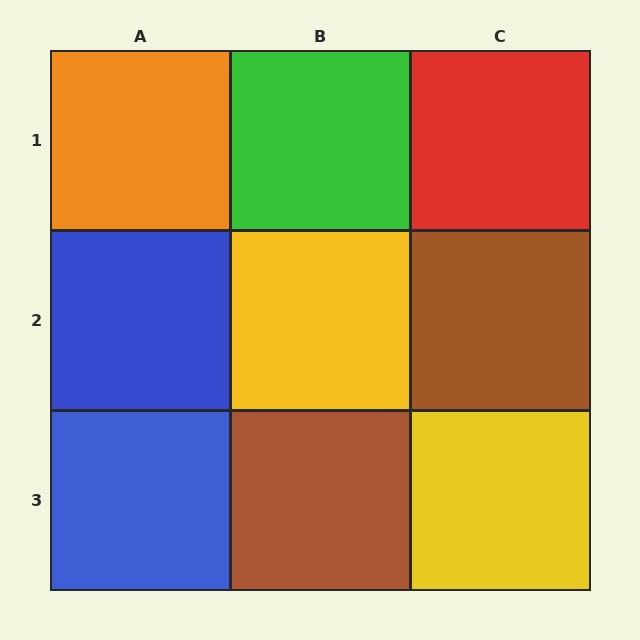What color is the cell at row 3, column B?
Brown.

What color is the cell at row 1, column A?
Orange.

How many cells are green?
1 cell is green.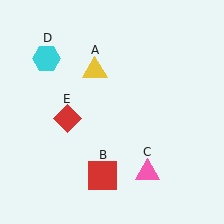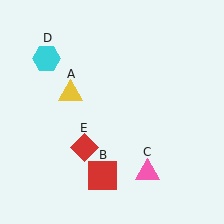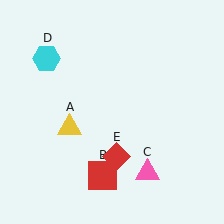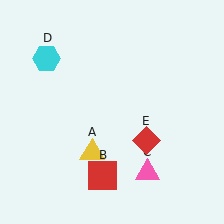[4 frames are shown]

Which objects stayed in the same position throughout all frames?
Red square (object B) and pink triangle (object C) and cyan hexagon (object D) remained stationary.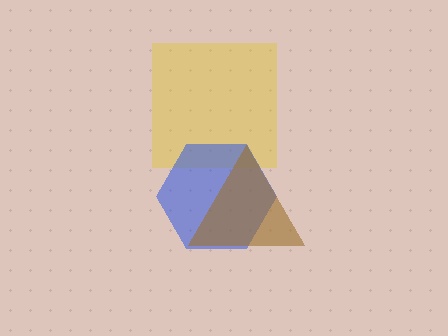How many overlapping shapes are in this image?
There are 3 overlapping shapes in the image.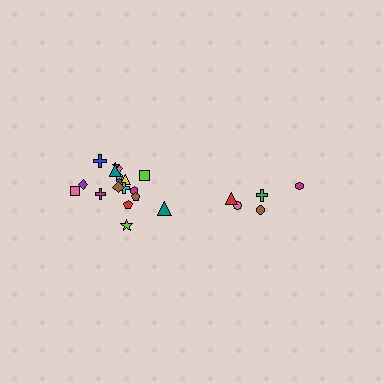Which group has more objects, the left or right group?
The left group.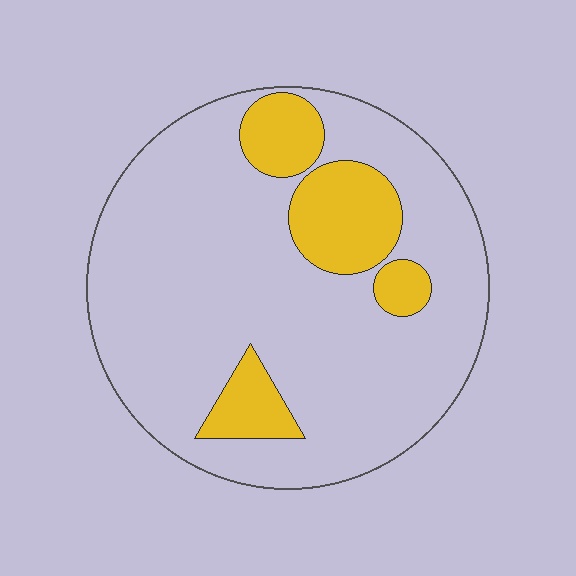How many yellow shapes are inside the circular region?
4.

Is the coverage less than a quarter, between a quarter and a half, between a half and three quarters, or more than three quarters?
Less than a quarter.